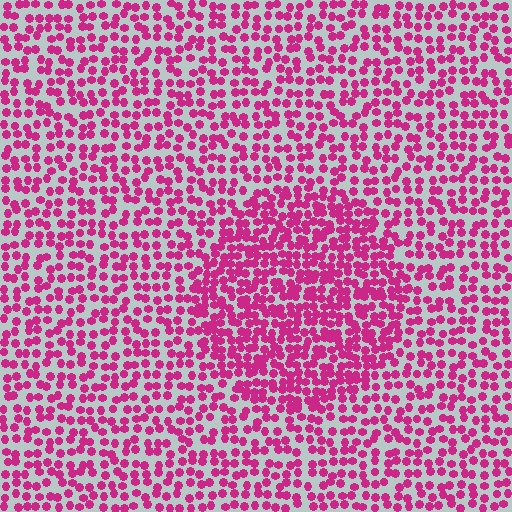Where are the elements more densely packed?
The elements are more densely packed inside the circle boundary.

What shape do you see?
I see a circle.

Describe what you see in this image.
The image contains small magenta elements arranged at two different densities. A circle-shaped region is visible where the elements are more densely packed than the surrounding area.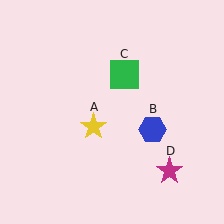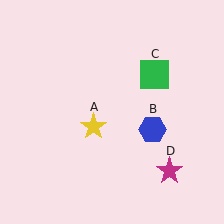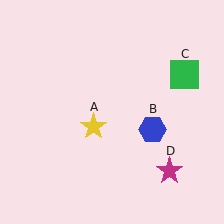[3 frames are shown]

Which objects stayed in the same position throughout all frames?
Yellow star (object A) and blue hexagon (object B) and magenta star (object D) remained stationary.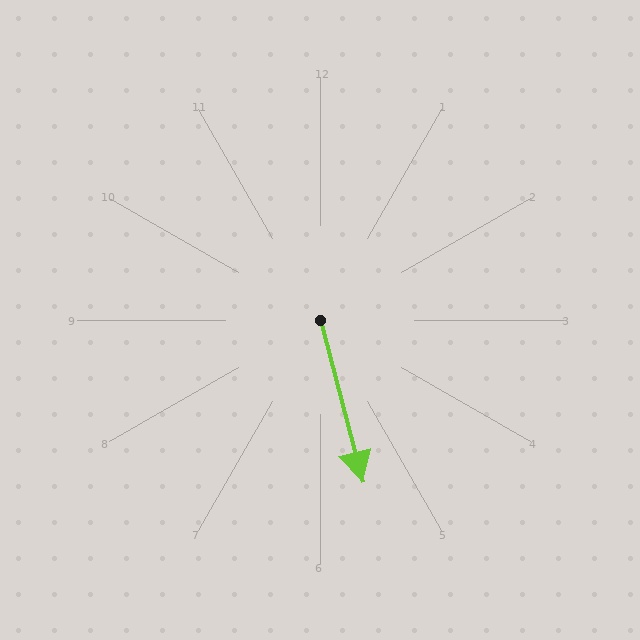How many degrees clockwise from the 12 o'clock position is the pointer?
Approximately 165 degrees.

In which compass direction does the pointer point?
South.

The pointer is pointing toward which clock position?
Roughly 6 o'clock.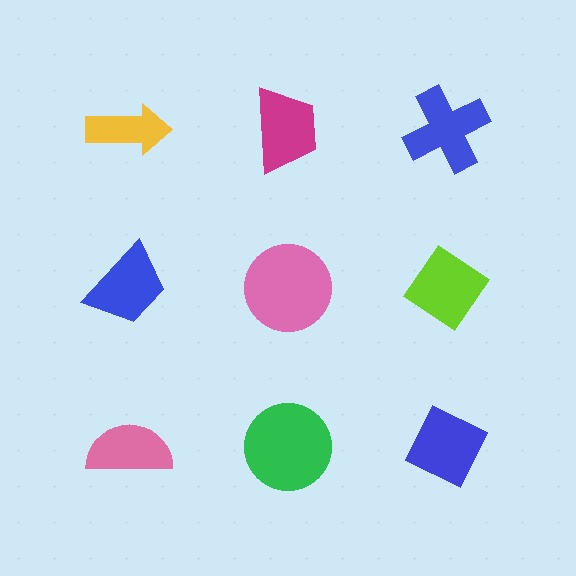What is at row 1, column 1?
A yellow arrow.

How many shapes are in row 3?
3 shapes.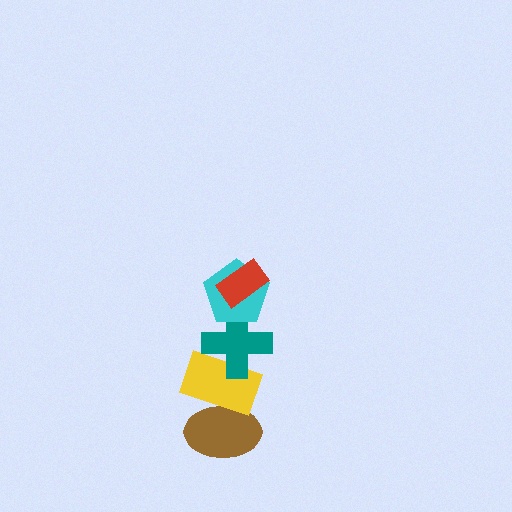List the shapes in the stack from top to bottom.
From top to bottom: the red rectangle, the cyan pentagon, the teal cross, the yellow rectangle, the brown ellipse.